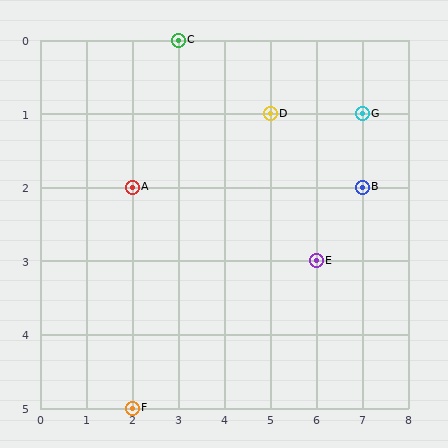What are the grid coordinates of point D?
Point D is at grid coordinates (5, 1).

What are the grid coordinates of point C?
Point C is at grid coordinates (3, 0).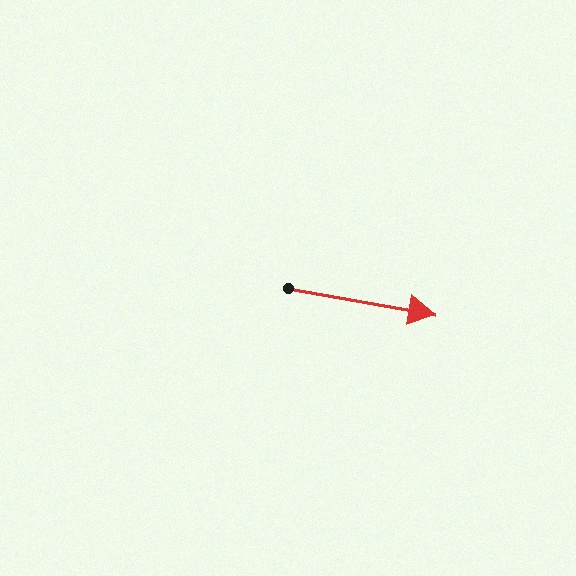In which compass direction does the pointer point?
East.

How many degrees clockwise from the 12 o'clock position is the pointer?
Approximately 100 degrees.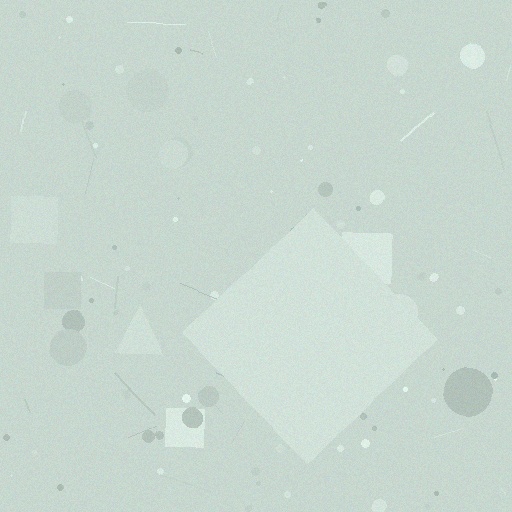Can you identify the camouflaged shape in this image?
The camouflaged shape is a diamond.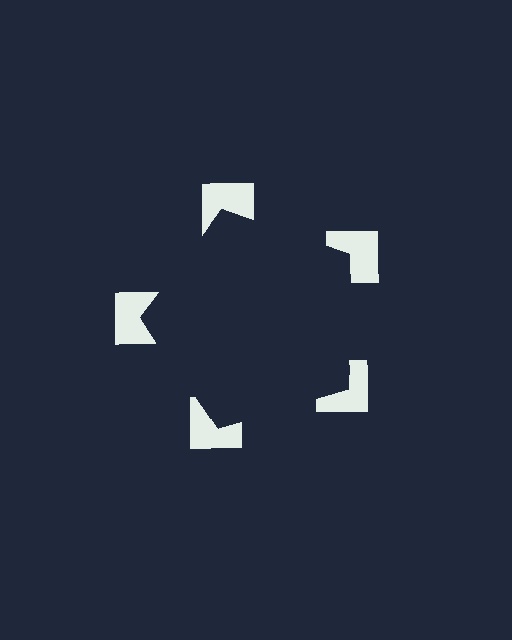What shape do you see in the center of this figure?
An illusory pentagon — its edges are inferred from the aligned wedge cuts in the notched squares, not physically drawn.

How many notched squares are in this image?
There are 5 — one at each vertex of the illusory pentagon.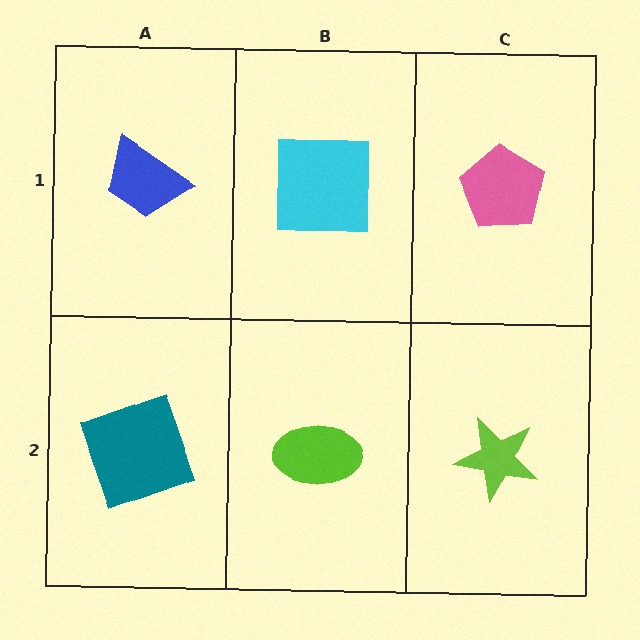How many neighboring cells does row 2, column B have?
3.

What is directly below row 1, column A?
A teal square.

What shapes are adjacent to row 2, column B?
A cyan square (row 1, column B), a teal square (row 2, column A), a lime star (row 2, column C).